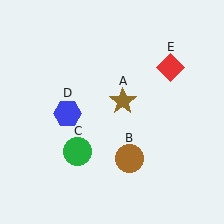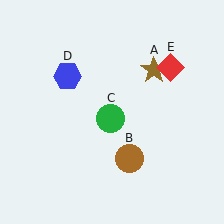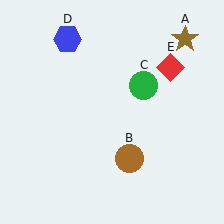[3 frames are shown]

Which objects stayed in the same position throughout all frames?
Brown circle (object B) and red diamond (object E) remained stationary.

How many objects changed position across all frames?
3 objects changed position: brown star (object A), green circle (object C), blue hexagon (object D).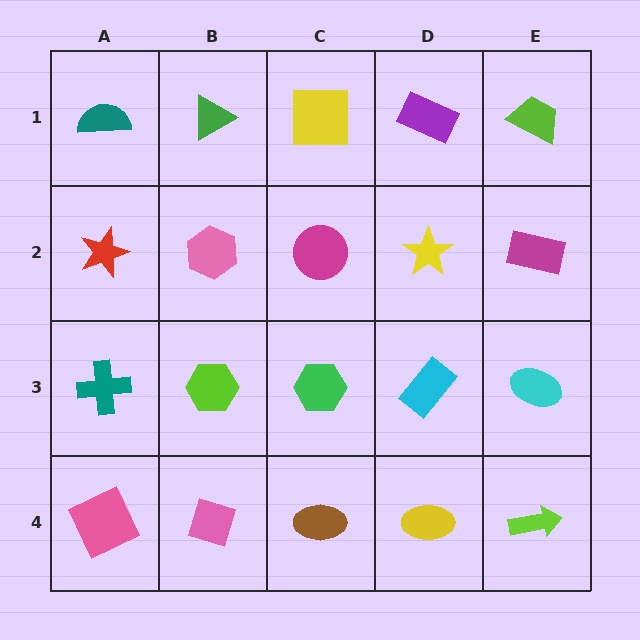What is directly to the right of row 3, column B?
A green hexagon.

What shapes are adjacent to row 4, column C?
A green hexagon (row 3, column C), a pink diamond (row 4, column B), a yellow ellipse (row 4, column D).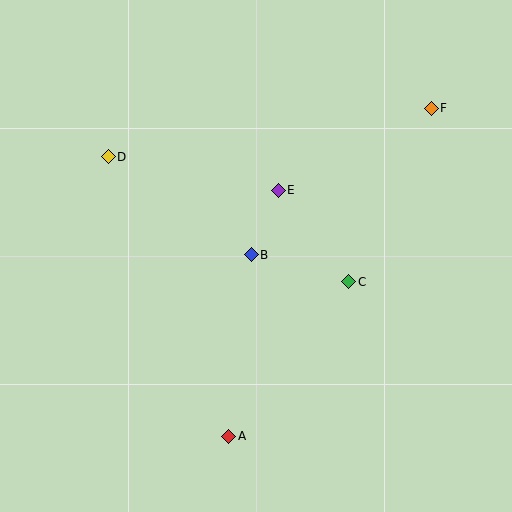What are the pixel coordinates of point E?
Point E is at (278, 190).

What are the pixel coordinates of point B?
Point B is at (251, 255).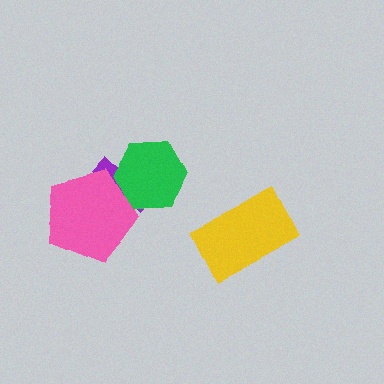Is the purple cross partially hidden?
Yes, it is partially covered by another shape.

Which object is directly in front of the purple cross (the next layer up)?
The pink pentagon is directly in front of the purple cross.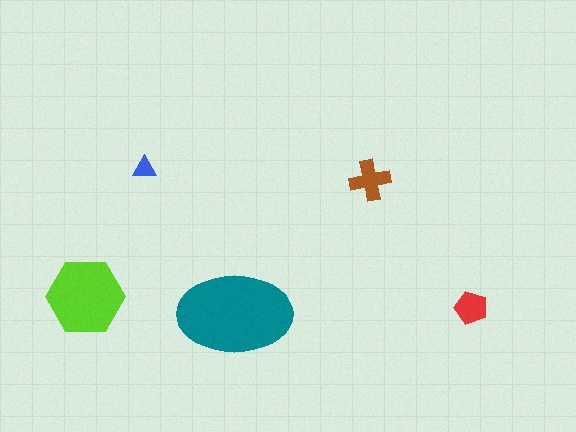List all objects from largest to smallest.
The teal ellipse, the lime hexagon, the brown cross, the red pentagon, the blue triangle.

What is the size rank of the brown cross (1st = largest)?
3rd.